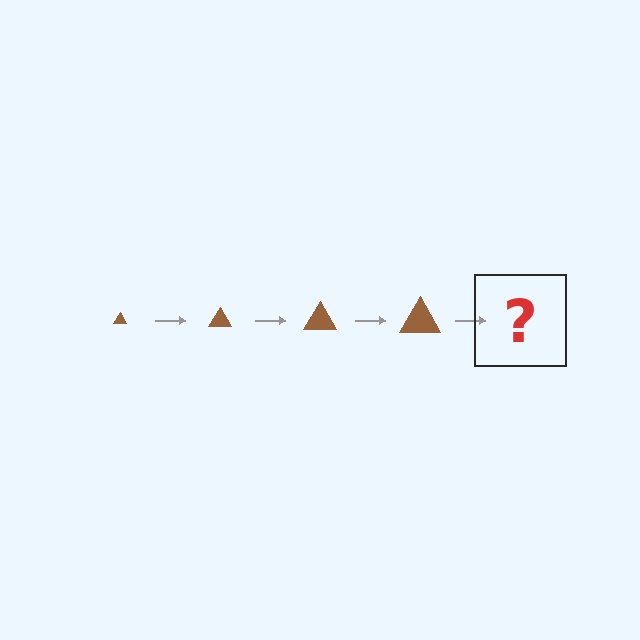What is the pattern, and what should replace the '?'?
The pattern is that the triangle gets progressively larger each step. The '?' should be a brown triangle, larger than the previous one.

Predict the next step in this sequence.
The next step is a brown triangle, larger than the previous one.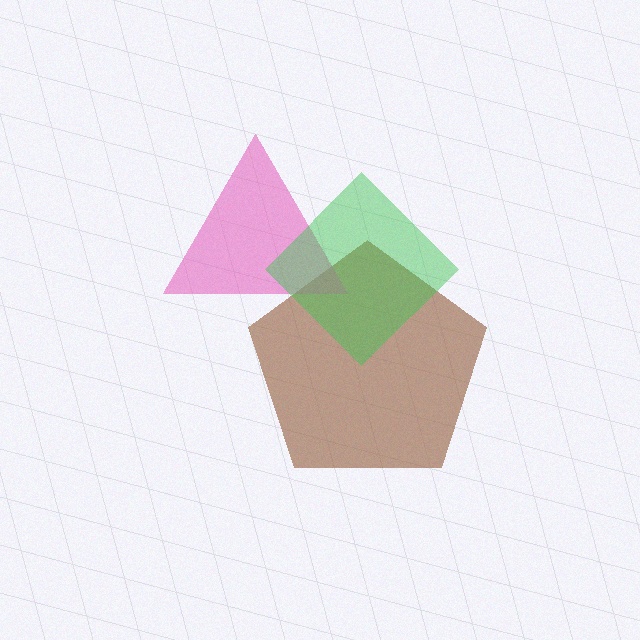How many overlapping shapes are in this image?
There are 3 overlapping shapes in the image.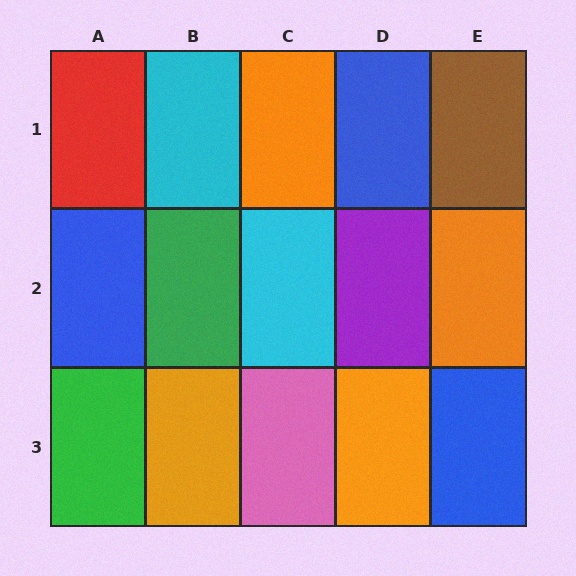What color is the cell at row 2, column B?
Green.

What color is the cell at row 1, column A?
Red.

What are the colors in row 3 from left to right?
Green, orange, pink, orange, blue.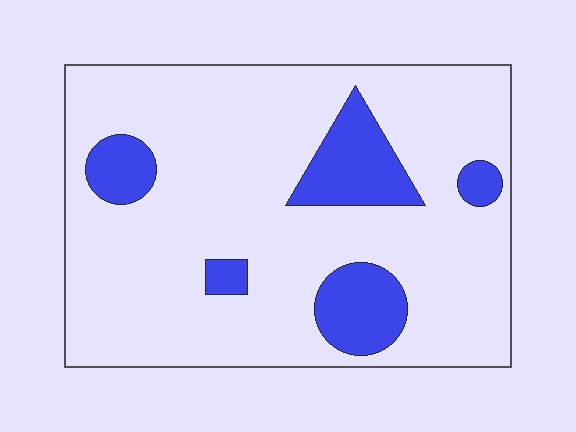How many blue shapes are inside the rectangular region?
5.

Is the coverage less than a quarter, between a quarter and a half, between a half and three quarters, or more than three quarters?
Less than a quarter.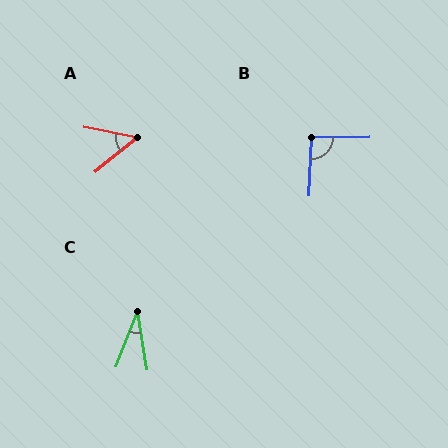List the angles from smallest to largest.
C (30°), A (51°), B (94°).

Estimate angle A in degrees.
Approximately 51 degrees.